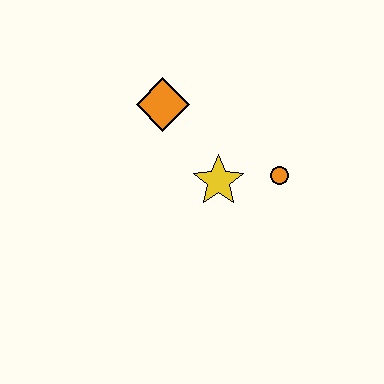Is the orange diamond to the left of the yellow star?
Yes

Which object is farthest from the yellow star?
The orange diamond is farthest from the yellow star.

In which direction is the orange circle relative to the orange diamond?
The orange circle is to the right of the orange diamond.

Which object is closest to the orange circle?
The yellow star is closest to the orange circle.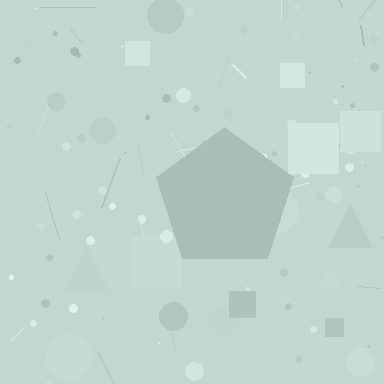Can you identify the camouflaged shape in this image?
The camouflaged shape is a pentagon.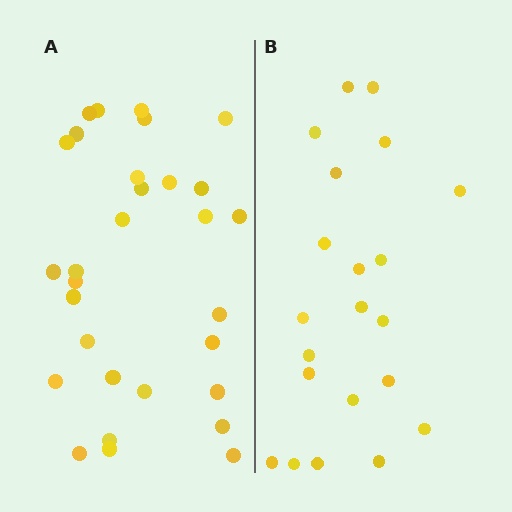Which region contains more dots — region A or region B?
Region A (the left region) has more dots.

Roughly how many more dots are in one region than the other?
Region A has roughly 8 or so more dots than region B.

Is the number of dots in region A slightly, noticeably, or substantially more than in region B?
Region A has noticeably more, but not dramatically so. The ratio is roughly 1.4 to 1.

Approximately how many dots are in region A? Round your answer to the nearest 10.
About 30 dots.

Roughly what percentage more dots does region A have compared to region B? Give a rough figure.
About 45% more.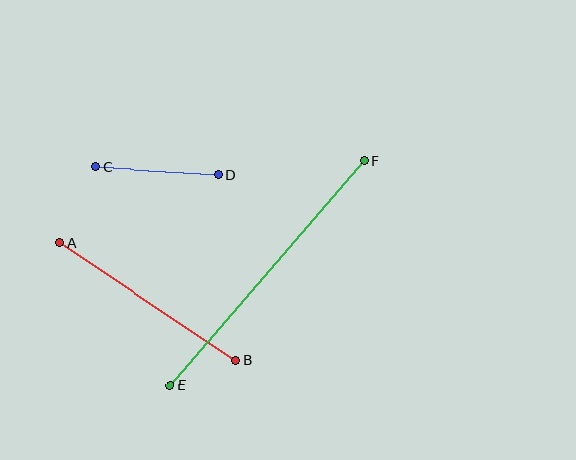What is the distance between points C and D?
The distance is approximately 123 pixels.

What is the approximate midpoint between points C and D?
The midpoint is at approximately (157, 171) pixels.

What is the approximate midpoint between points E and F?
The midpoint is at approximately (267, 273) pixels.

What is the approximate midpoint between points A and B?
The midpoint is at approximately (147, 301) pixels.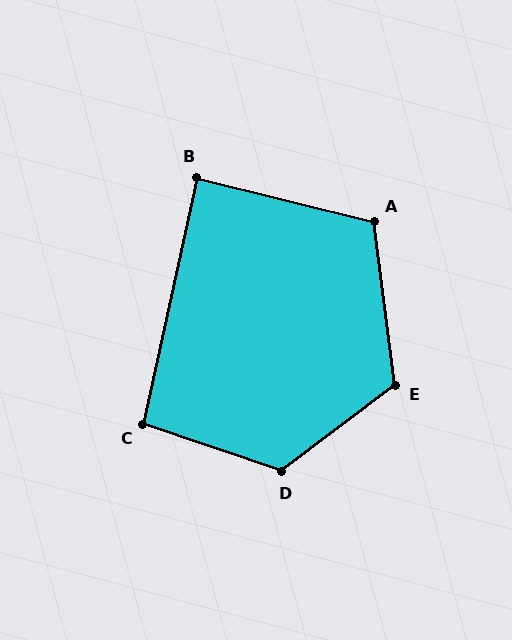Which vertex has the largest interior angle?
D, at approximately 124 degrees.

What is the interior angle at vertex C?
Approximately 96 degrees (obtuse).